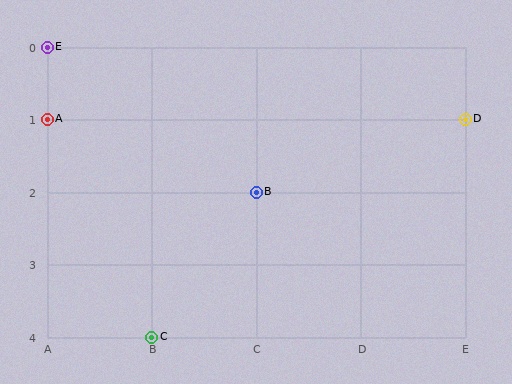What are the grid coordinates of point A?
Point A is at grid coordinates (A, 1).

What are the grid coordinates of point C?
Point C is at grid coordinates (B, 4).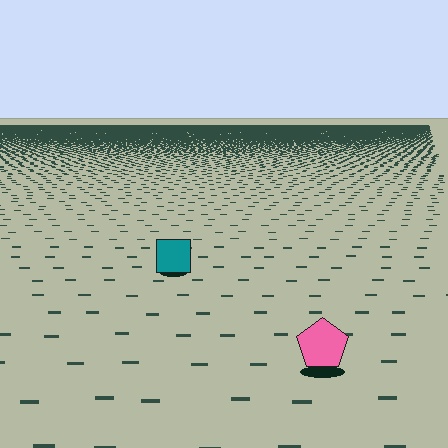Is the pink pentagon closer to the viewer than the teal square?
Yes. The pink pentagon is closer — you can tell from the texture gradient: the ground texture is coarser near it.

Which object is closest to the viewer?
The pink pentagon is closest. The texture marks near it are larger and more spread out.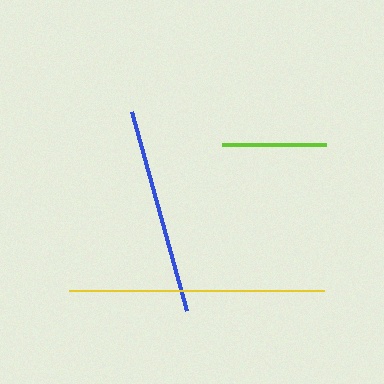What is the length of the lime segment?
The lime segment is approximately 103 pixels long.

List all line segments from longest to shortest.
From longest to shortest: yellow, blue, lime.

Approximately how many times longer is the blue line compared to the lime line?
The blue line is approximately 2.0 times the length of the lime line.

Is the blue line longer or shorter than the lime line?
The blue line is longer than the lime line.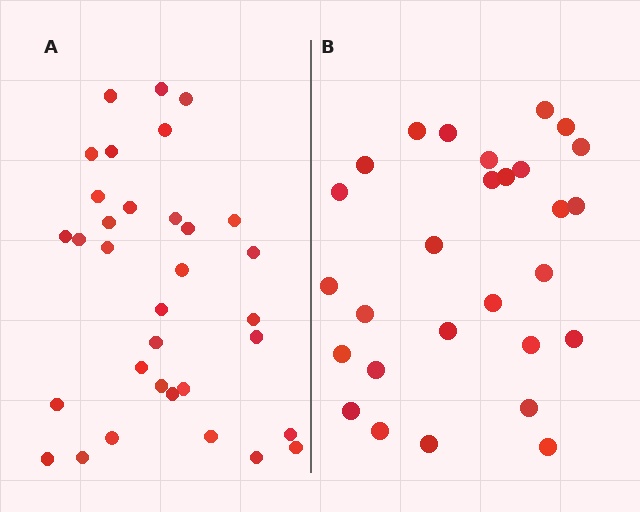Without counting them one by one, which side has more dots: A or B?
Region A (the left region) has more dots.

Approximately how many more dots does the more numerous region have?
Region A has about 5 more dots than region B.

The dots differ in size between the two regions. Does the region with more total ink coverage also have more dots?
No. Region B has more total ink coverage because its dots are larger, but region A actually contains more individual dots. Total area can be misleading — the number of items is what matters here.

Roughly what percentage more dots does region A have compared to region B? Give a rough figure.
About 20% more.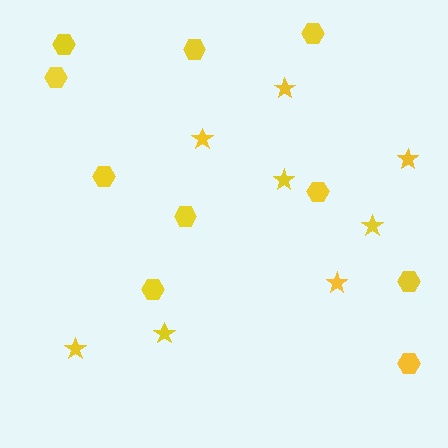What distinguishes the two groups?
There are 2 groups: one group of stars (8) and one group of hexagons (10).